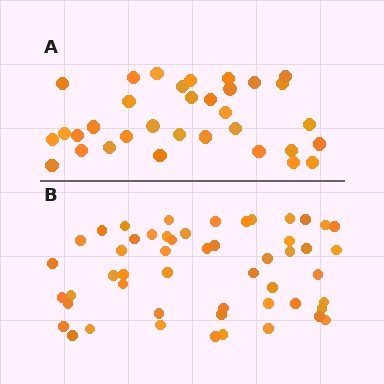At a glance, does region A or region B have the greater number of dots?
Region B (the bottom region) has more dots.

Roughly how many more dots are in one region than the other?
Region B has approximately 20 more dots than region A.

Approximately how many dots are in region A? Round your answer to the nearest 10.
About 30 dots. (The exact count is 33, which rounds to 30.)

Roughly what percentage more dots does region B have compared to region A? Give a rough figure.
About 60% more.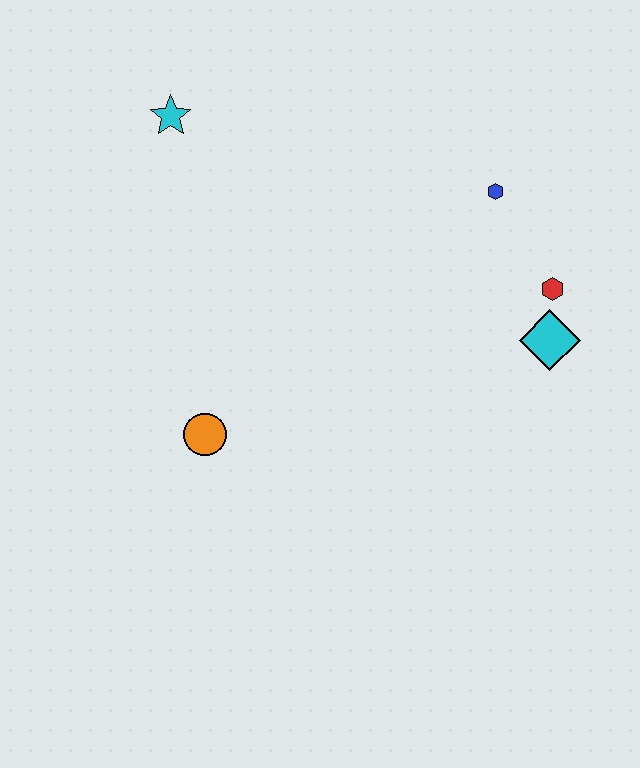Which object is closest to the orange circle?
The cyan star is closest to the orange circle.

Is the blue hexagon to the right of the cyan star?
Yes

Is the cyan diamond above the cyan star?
No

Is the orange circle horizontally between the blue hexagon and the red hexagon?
No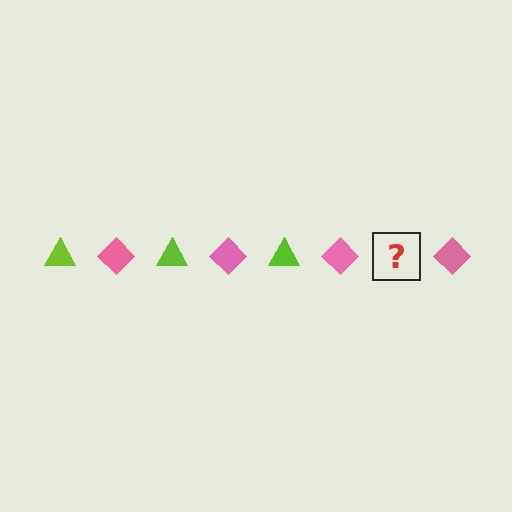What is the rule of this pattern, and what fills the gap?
The rule is that the pattern alternates between lime triangle and pink diamond. The gap should be filled with a lime triangle.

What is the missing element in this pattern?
The missing element is a lime triangle.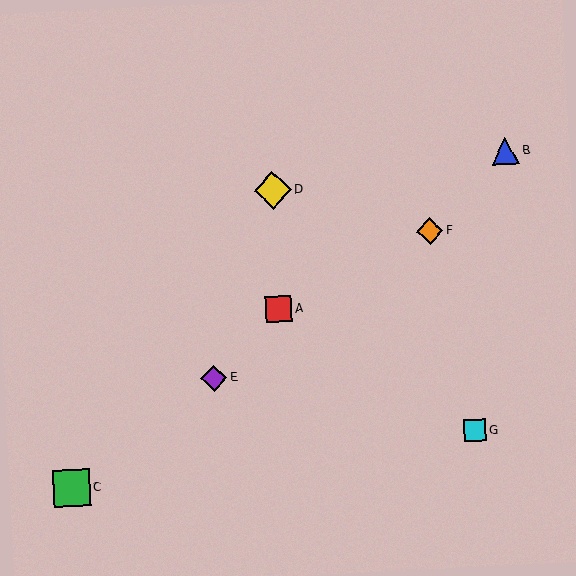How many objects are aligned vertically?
2 objects (A, D) are aligned vertically.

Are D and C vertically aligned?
No, D is at x≈273 and C is at x≈72.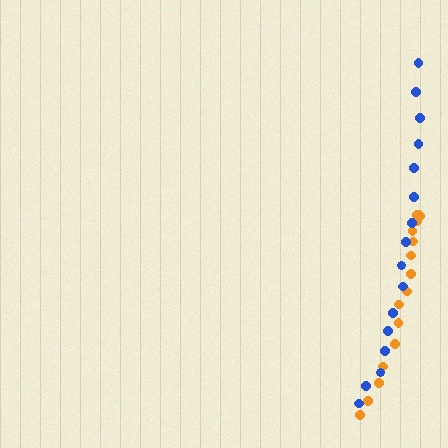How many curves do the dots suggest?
There are 2 distinct paths.